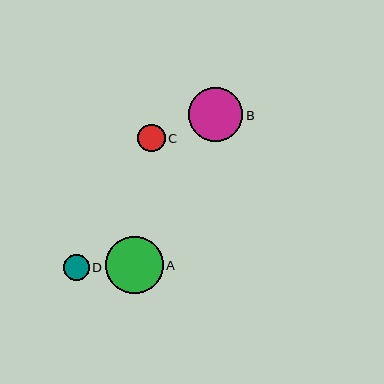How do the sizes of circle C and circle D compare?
Circle C and circle D are approximately the same size.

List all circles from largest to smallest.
From largest to smallest: A, B, C, D.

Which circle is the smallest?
Circle D is the smallest with a size of approximately 26 pixels.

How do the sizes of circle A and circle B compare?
Circle A and circle B are approximately the same size.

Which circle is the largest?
Circle A is the largest with a size of approximately 58 pixels.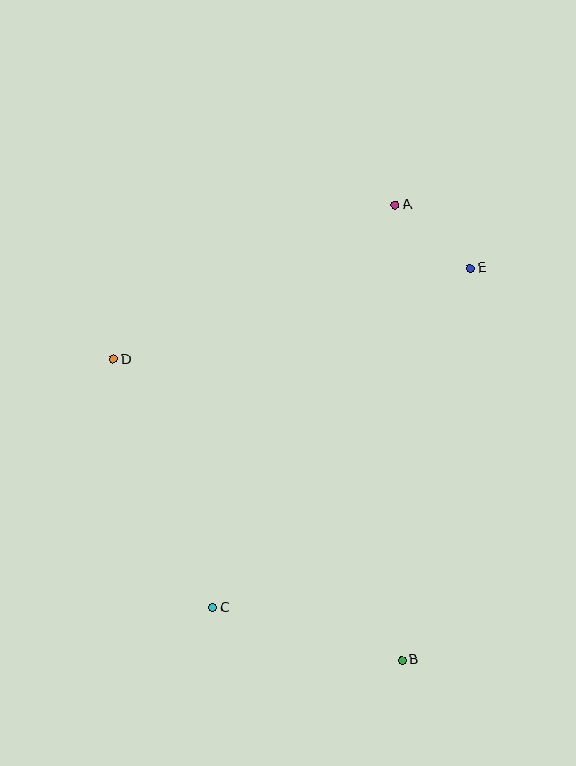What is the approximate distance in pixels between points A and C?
The distance between A and C is approximately 442 pixels.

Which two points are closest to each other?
Points A and E are closest to each other.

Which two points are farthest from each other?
Points A and B are farthest from each other.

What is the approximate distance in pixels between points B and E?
The distance between B and E is approximately 398 pixels.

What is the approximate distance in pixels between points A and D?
The distance between A and D is approximately 322 pixels.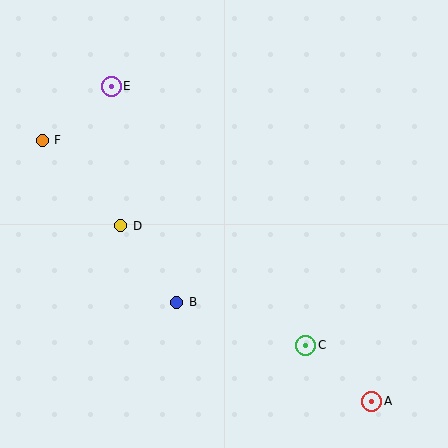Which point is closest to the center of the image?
Point B at (177, 302) is closest to the center.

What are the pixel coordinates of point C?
Point C is at (306, 345).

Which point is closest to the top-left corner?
Point E is closest to the top-left corner.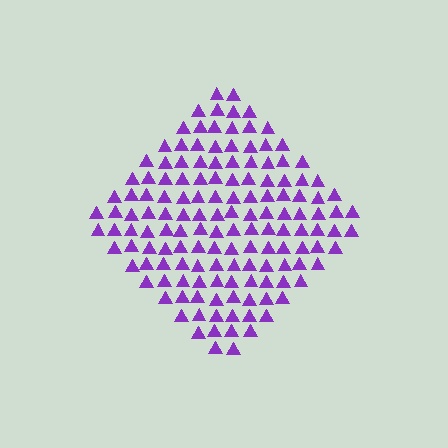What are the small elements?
The small elements are triangles.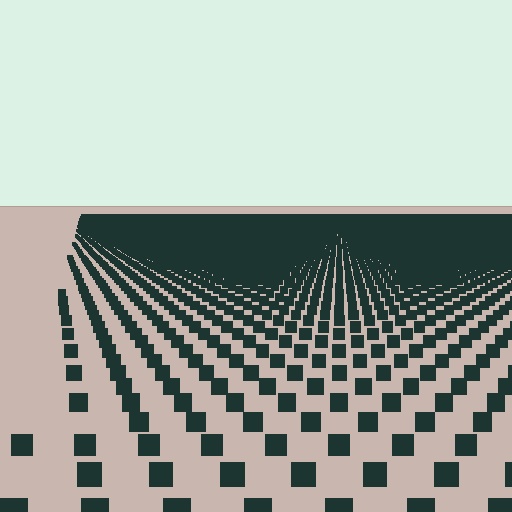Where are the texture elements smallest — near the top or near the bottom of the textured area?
Near the top.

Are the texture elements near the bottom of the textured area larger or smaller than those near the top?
Larger. Near the bottom, elements are closer to the viewer and appear at a bigger on-screen size.